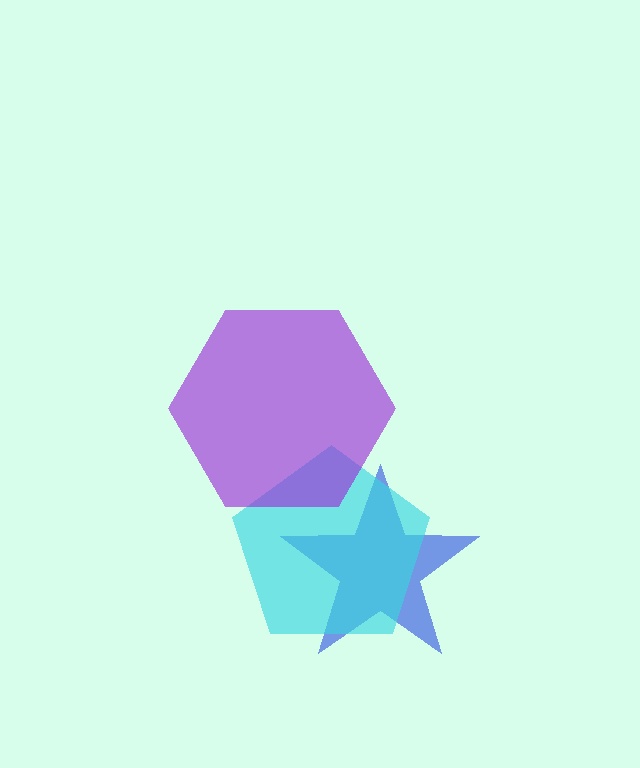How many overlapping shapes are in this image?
There are 3 overlapping shapes in the image.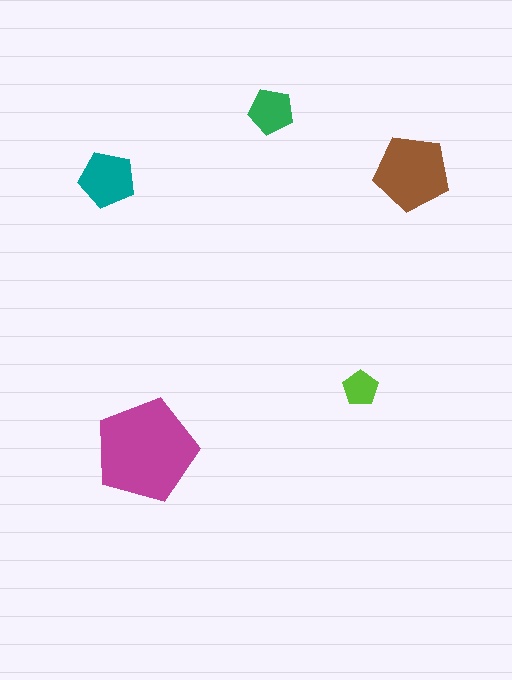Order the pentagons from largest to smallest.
the magenta one, the brown one, the teal one, the green one, the lime one.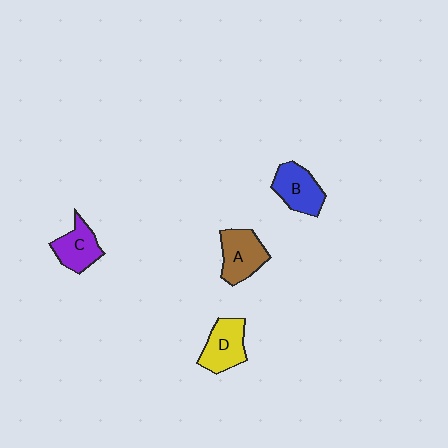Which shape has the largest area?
Shape A (brown).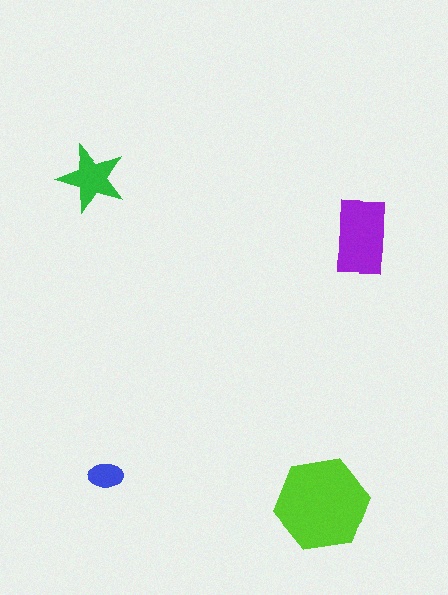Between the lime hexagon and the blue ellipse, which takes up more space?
The lime hexagon.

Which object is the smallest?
The blue ellipse.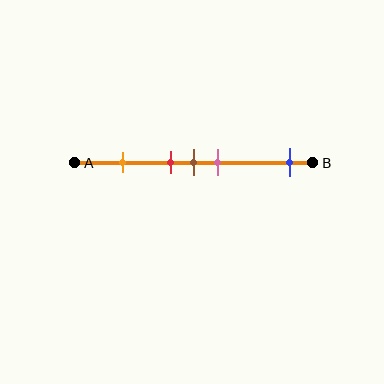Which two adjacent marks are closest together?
The red and brown marks are the closest adjacent pair.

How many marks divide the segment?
There are 5 marks dividing the segment.